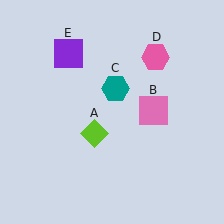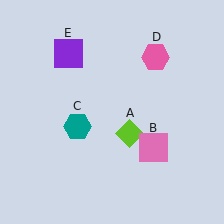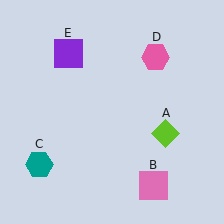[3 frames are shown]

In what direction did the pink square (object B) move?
The pink square (object B) moved down.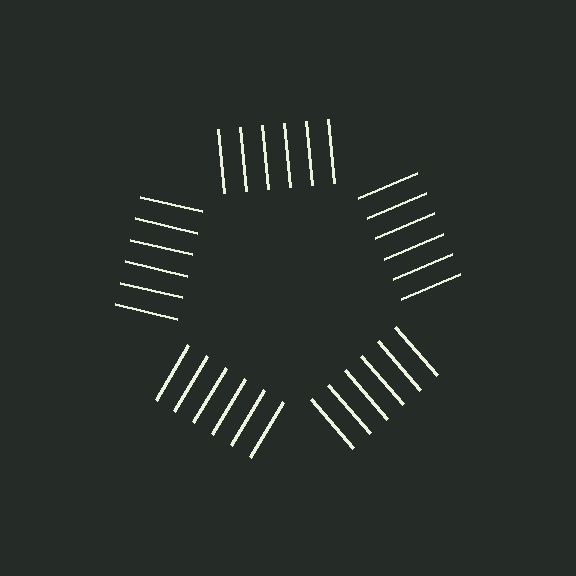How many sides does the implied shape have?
5 sides — the line-ends trace a pentagon.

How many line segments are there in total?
30 — 6 along each of the 5 edges.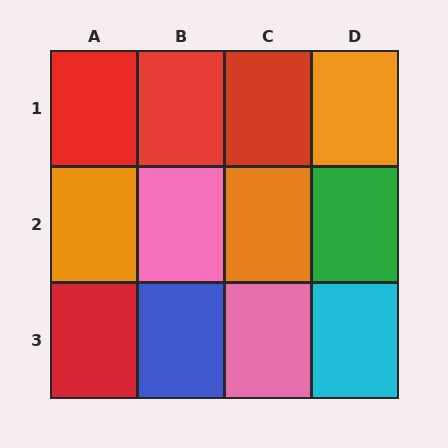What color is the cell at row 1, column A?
Red.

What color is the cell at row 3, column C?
Pink.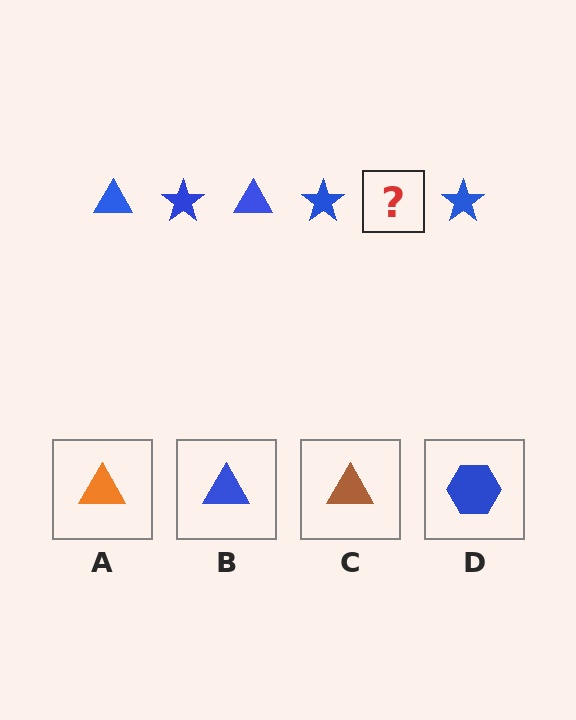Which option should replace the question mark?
Option B.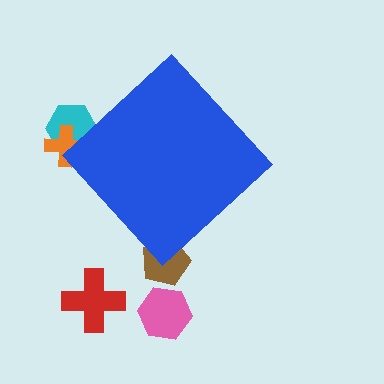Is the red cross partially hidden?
No, the red cross is fully visible.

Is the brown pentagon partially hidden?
Yes, the brown pentagon is partially hidden behind the blue diamond.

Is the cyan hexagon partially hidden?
Yes, the cyan hexagon is partially hidden behind the blue diamond.